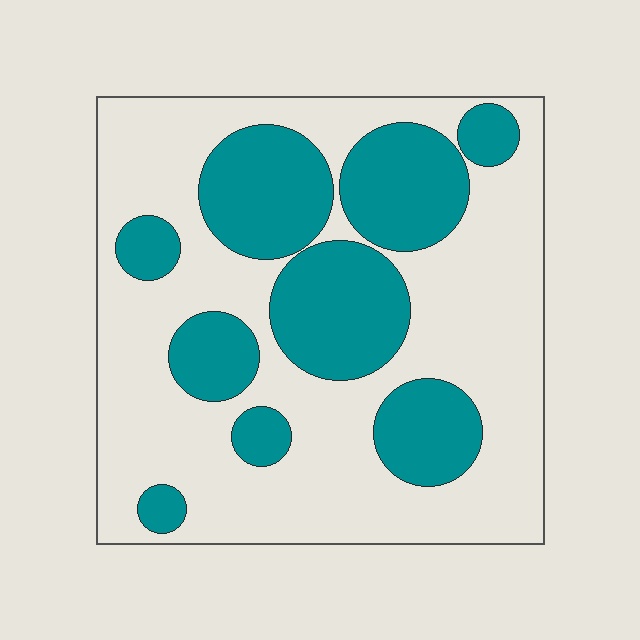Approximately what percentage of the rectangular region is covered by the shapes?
Approximately 35%.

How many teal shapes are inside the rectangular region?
9.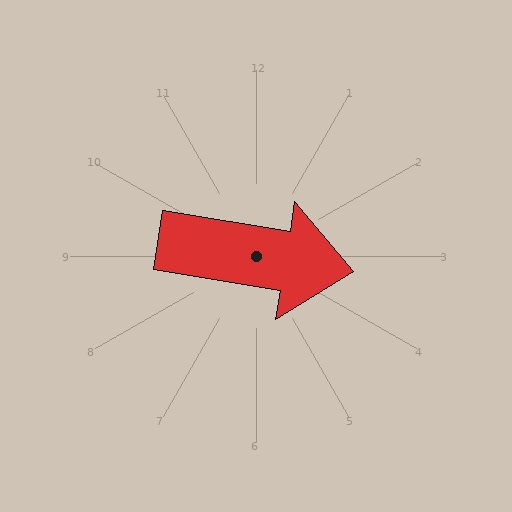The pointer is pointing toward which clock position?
Roughly 3 o'clock.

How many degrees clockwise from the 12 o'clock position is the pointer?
Approximately 99 degrees.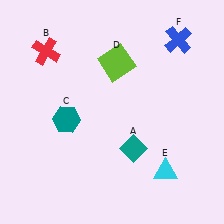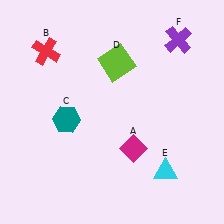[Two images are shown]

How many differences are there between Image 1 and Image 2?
There are 2 differences between the two images.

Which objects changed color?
A changed from teal to magenta. F changed from blue to purple.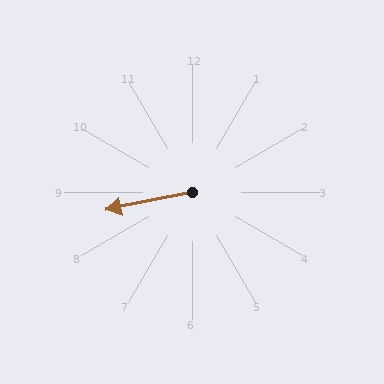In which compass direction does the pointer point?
West.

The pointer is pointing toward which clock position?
Roughly 9 o'clock.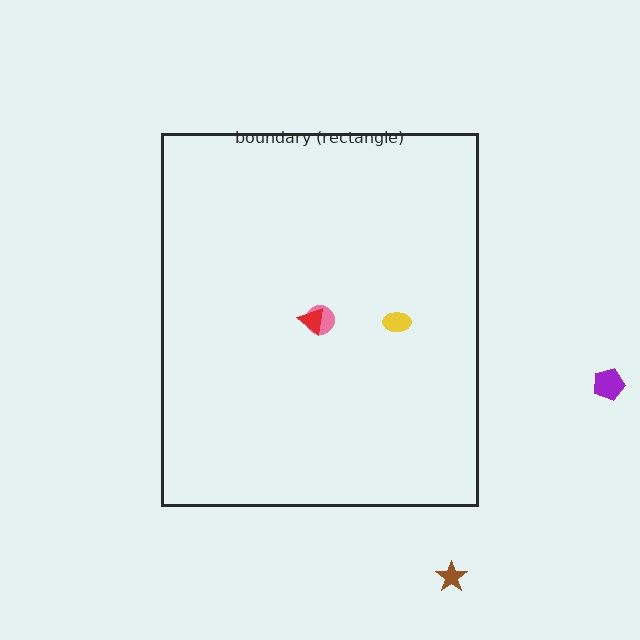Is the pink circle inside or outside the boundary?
Inside.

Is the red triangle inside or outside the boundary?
Inside.